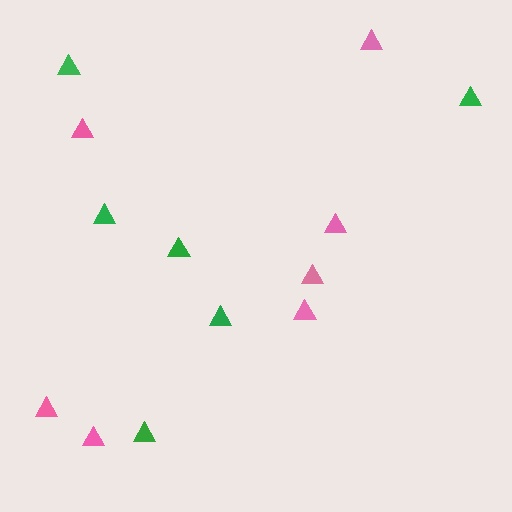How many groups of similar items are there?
There are 2 groups: one group of green triangles (6) and one group of pink triangles (7).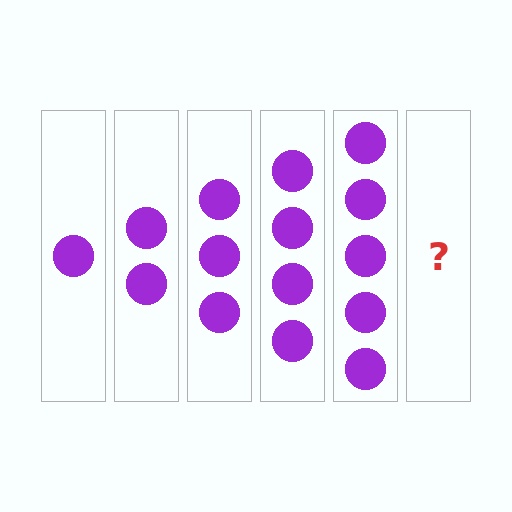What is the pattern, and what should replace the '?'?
The pattern is that each step adds one more circle. The '?' should be 6 circles.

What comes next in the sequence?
The next element should be 6 circles.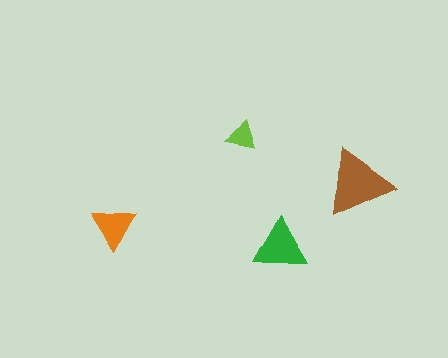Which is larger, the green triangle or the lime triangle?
The green one.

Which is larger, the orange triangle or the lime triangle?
The orange one.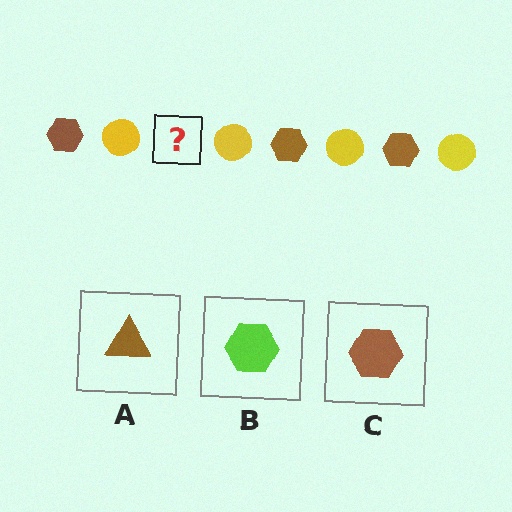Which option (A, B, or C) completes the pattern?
C.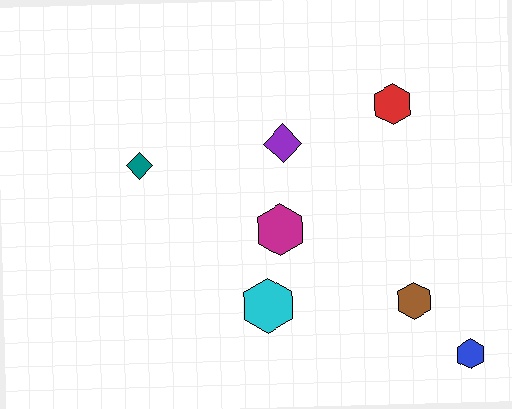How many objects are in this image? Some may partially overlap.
There are 7 objects.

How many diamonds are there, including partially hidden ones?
There are 2 diamonds.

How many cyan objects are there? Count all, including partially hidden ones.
There is 1 cyan object.